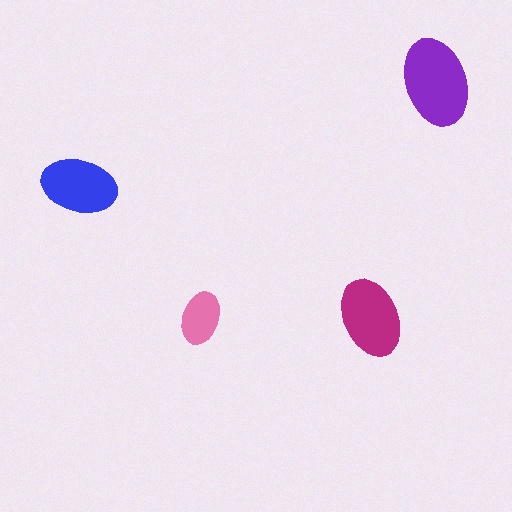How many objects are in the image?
There are 4 objects in the image.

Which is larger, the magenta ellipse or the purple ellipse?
The purple one.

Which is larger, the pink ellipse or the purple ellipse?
The purple one.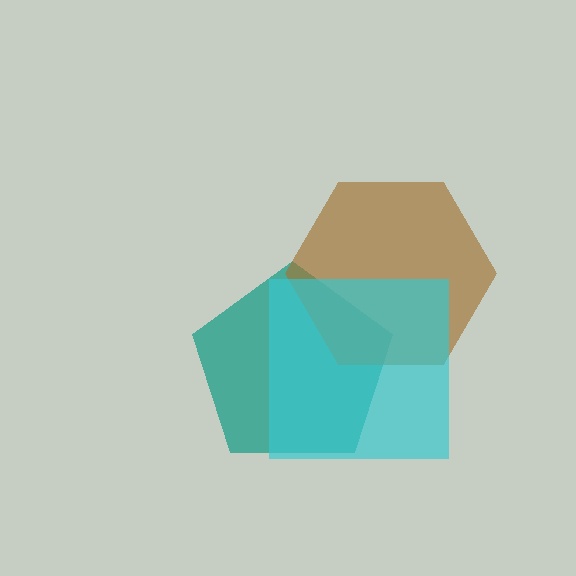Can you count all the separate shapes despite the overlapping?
Yes, there are 3 separate shapes.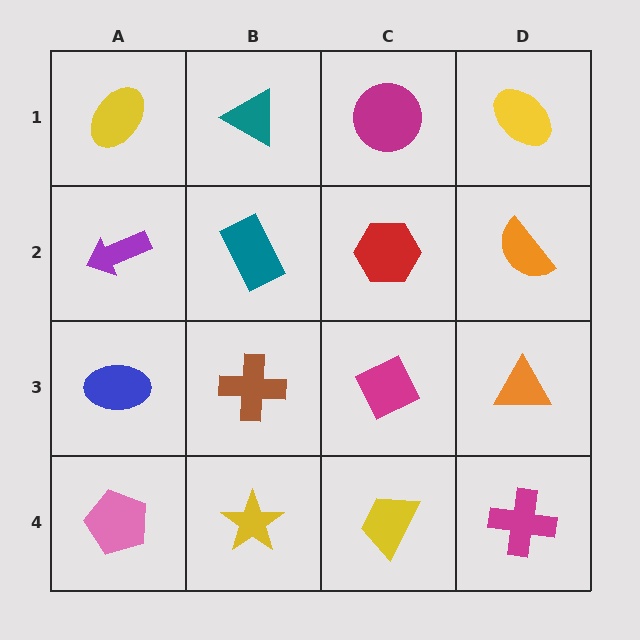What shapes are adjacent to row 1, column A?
A purple arrow (row 2, column A), a teal triangle (row 1, column B).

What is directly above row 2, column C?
A magenta circle.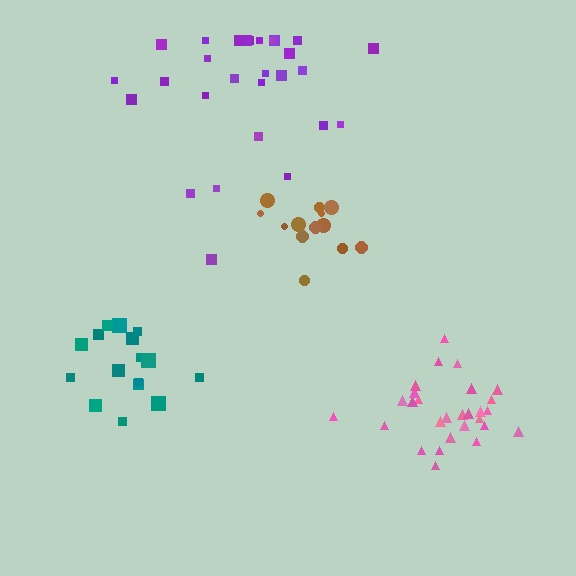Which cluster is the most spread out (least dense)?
Purple.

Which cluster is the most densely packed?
Pink.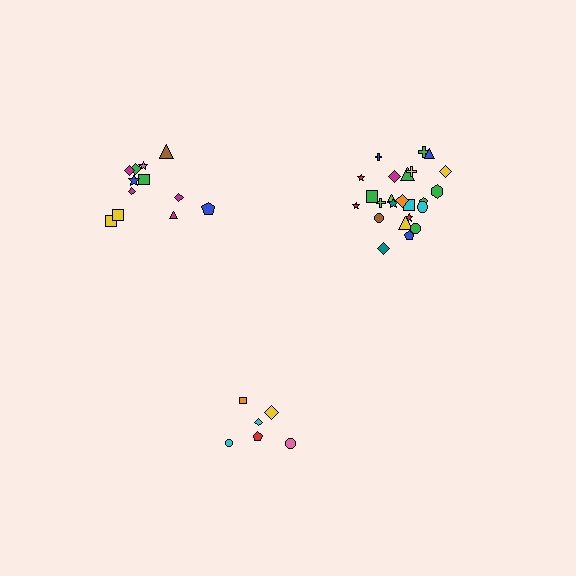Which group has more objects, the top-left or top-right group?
The top-right group.